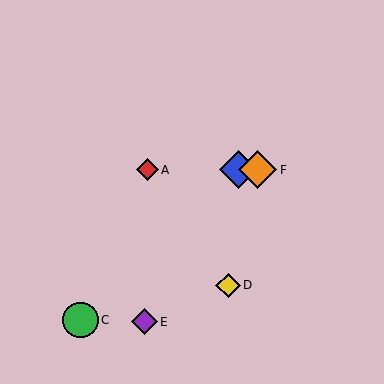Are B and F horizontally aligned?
Yes, both are at y≈170.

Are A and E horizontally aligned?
No, A is at y≈170 and E is at y≈322.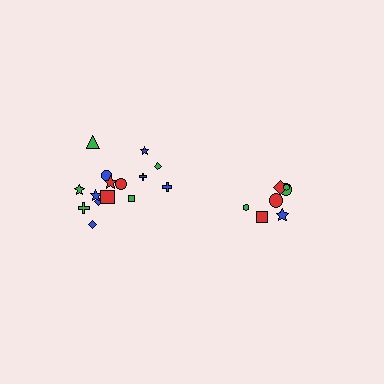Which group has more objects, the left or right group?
The left group.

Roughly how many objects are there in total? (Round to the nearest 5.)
Roughly 20 objects in total.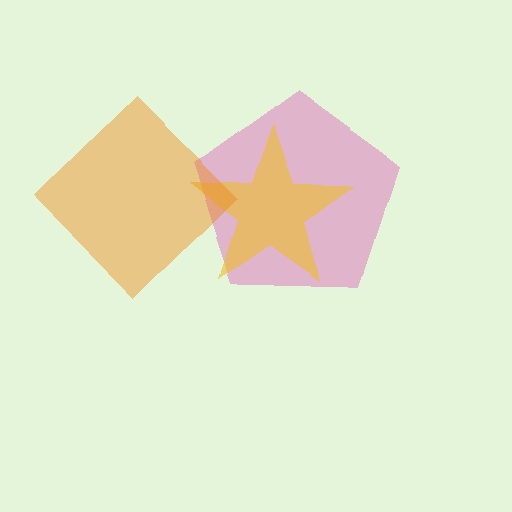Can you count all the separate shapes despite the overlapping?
Yes, there are 3 separate shapes.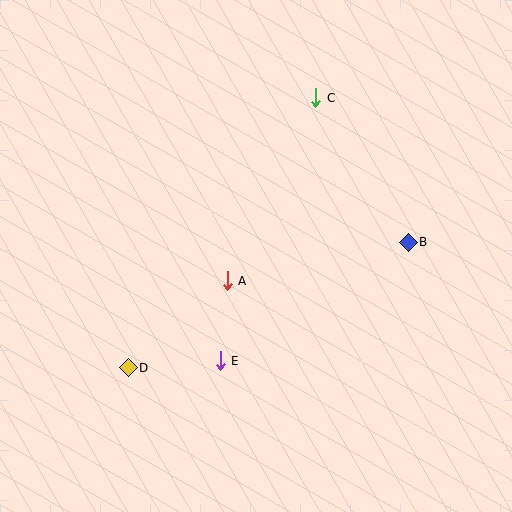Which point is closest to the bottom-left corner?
Point D is closest to the bottom-left corner.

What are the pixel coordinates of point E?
Point E is at (220, 361).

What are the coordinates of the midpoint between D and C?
The midpoint between D and C is at (222, 233).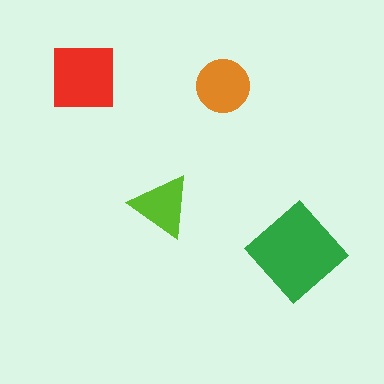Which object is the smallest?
The lime triangle.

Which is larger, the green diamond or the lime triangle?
The green diamond.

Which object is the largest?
The green diamond.